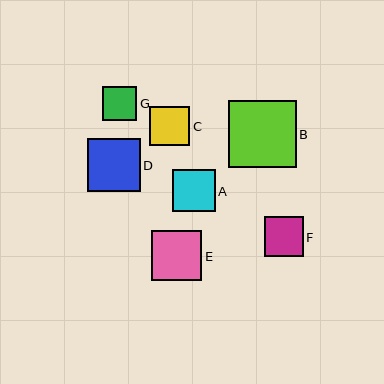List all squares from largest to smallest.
From largest to smallest: B, D, E, A, C, F, G.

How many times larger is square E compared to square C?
Square E is approximately 1.3 times the size of square C.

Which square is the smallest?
Square G is the smallest with a size of approximately 34 pixels.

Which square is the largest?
Square B is the largest with a size of approximately 68 pixels.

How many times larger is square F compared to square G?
Square F is approximately 1.1 times the size of square G.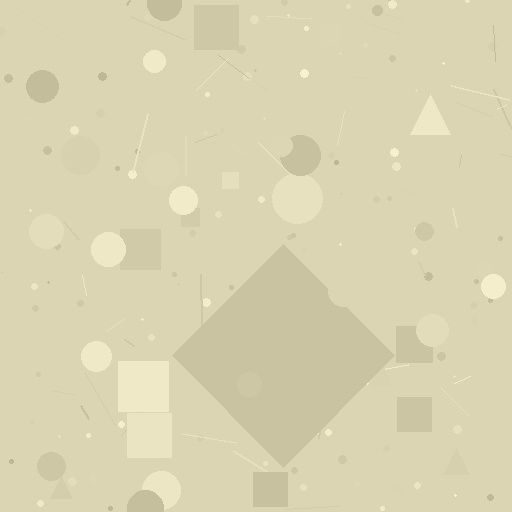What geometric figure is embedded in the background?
A diamond is embedded in the background.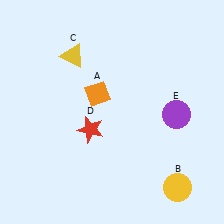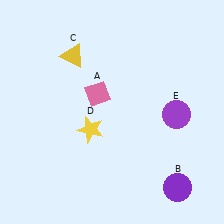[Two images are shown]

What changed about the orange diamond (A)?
In Image 1, A is orange. In Image 2, it changed to pink.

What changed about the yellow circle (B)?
In Image 1, B is yellow. In Image 2, it changed to purple.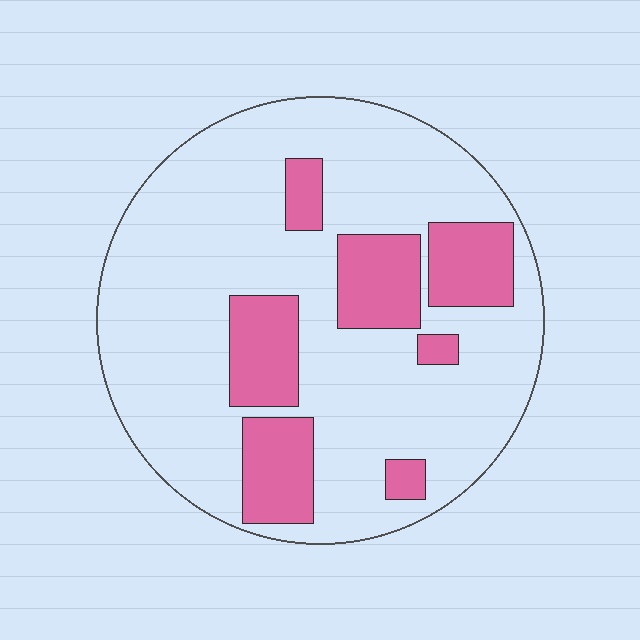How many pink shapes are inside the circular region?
7.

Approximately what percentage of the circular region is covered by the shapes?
Approximately 25%.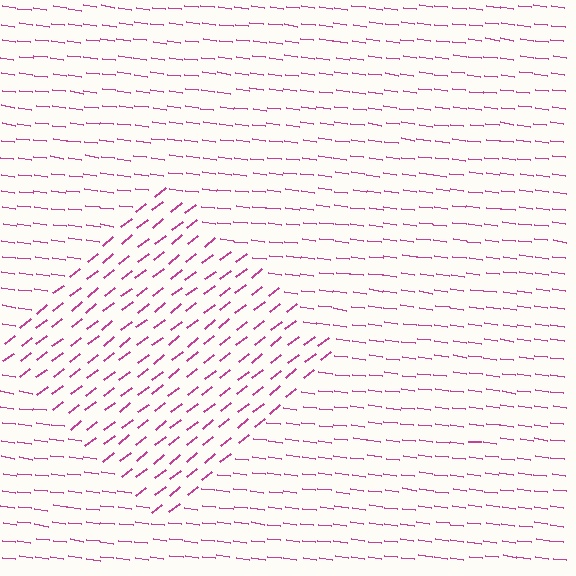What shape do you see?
I see a diamond.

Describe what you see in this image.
The image is filled with small magenta line segments. A diamond region in the image has lines oriented differently from the surrounding lines, creating a visible texture boundary.